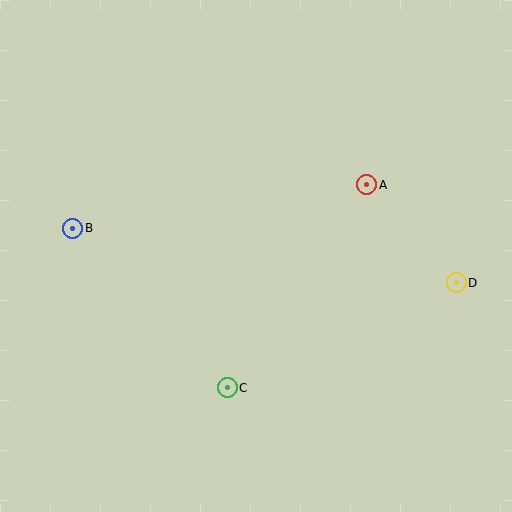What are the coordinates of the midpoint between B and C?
The midpoint between B and C is at (150, 308).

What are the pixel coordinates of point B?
Point B is at (73, 228).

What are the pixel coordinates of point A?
Point A is at (367, 185).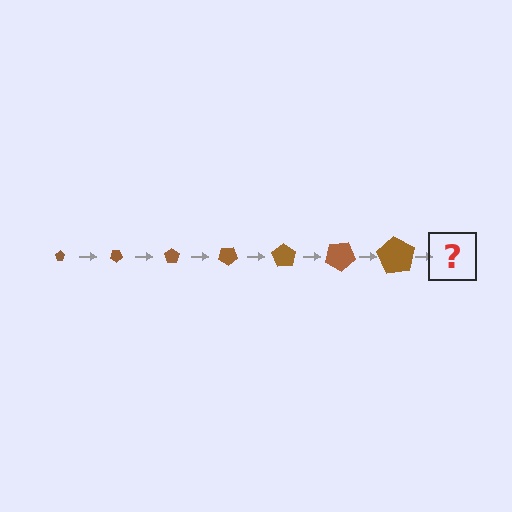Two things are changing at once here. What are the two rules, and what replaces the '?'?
The two rules are that the pentagon grows larger each step and it rotates 35 degrees each step. The '?' should be a pentagon, larger than the previous one and rotated 245 degrees from the start.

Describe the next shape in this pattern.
It should be a pentagon, larger than the previous one and rotated 245 degrees from the start.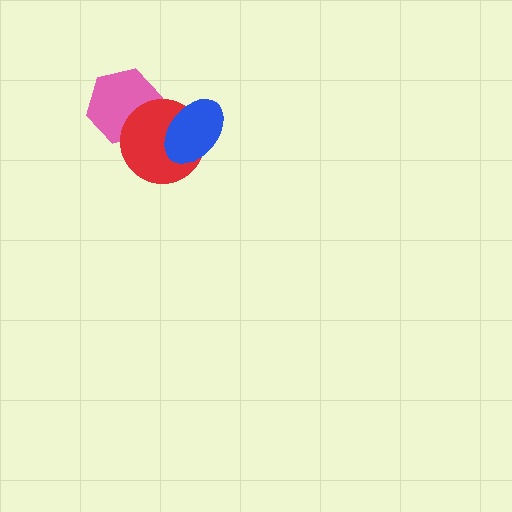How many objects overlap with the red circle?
2 objects overlap with the red circle.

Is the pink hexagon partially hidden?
Yes, it is partially covered by another shape.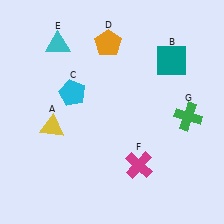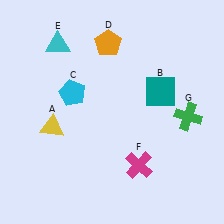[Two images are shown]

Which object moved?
The teal square (B) moved down.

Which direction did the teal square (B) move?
The teal square (B) moved down.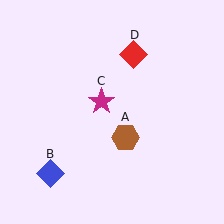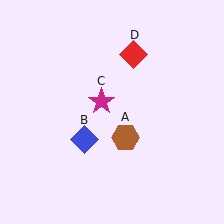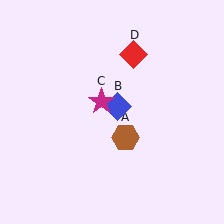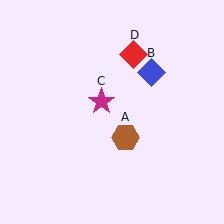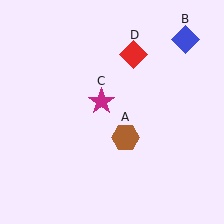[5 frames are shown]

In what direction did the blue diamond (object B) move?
The blue diamond (object B) moved up and to the right.